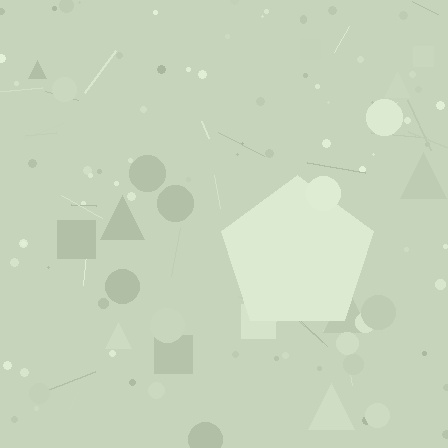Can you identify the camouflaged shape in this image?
The camouflaged shape is a pentagon.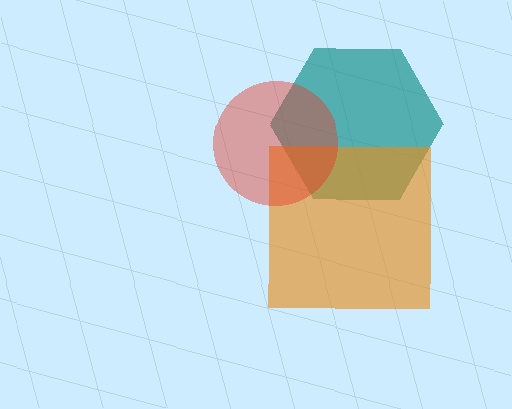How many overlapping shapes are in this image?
There are 3 overlapping shapes in the image.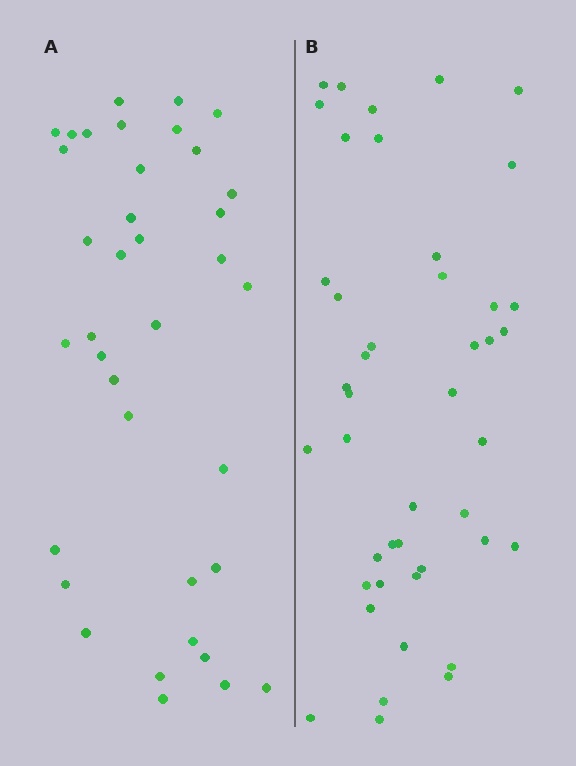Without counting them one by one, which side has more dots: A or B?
Region B (the right region) has more dots.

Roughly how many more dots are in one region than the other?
Region B has roughly 8 or so more dots than region A.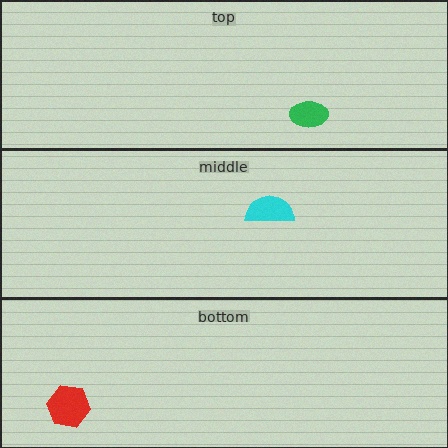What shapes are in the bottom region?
The red hexagon.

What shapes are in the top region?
The green ellipse.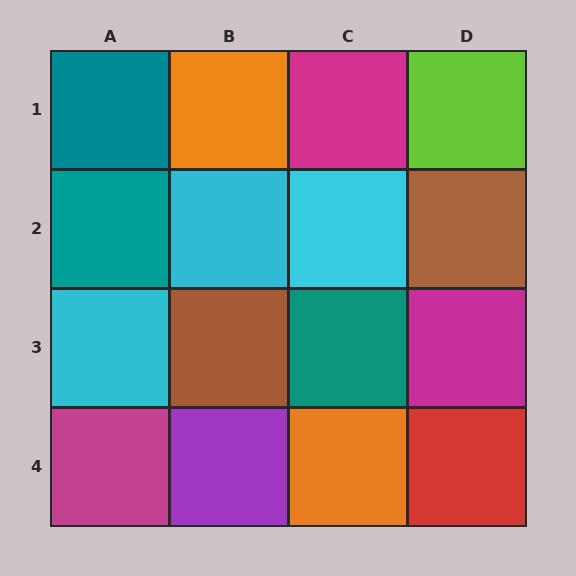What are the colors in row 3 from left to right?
Cyan, brown, teal, magenta.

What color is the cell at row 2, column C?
Cyan.